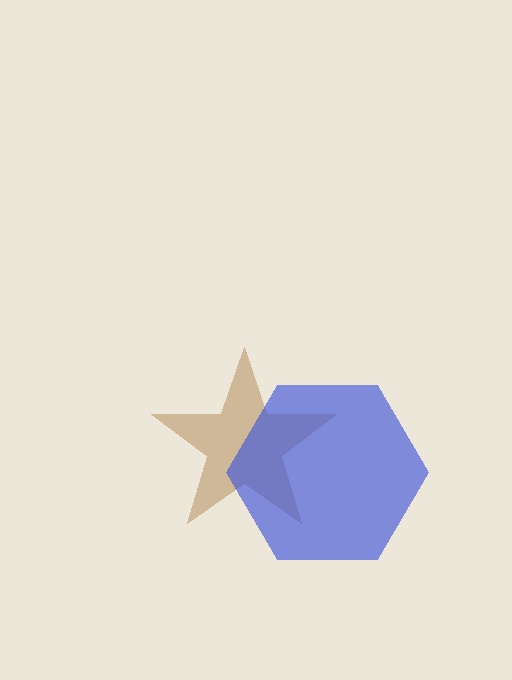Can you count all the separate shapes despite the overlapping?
Yes, there are 2 separate shapes.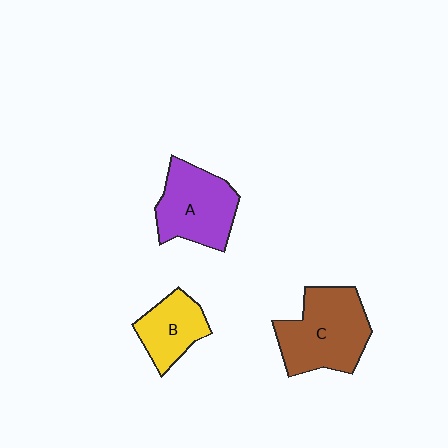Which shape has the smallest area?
Shape B (yellow).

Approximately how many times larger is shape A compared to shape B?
Approximately 1.5 times.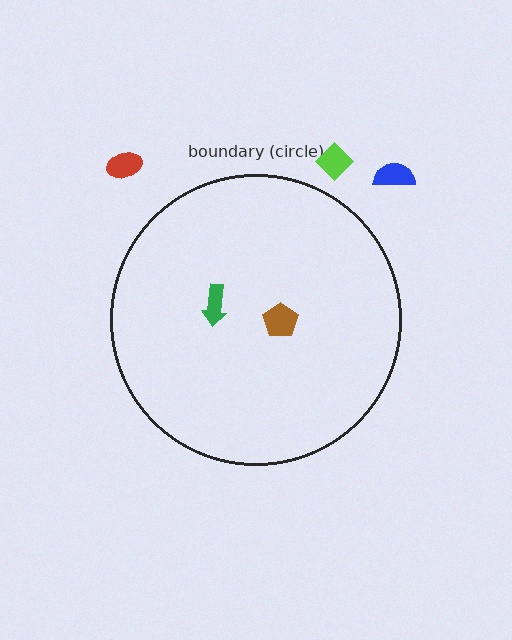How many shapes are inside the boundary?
2 inside, 3 outside.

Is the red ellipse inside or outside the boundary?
Outside.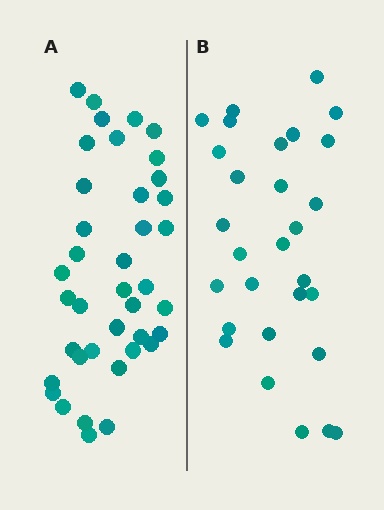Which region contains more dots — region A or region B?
Region A (the left region) has more dots.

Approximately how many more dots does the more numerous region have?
Region A has roughly 10 or so more dots than region B.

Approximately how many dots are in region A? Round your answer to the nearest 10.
About 40 dots. (The exact count is 39, which rounds to 40.)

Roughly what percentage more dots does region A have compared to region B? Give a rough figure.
About 35% more.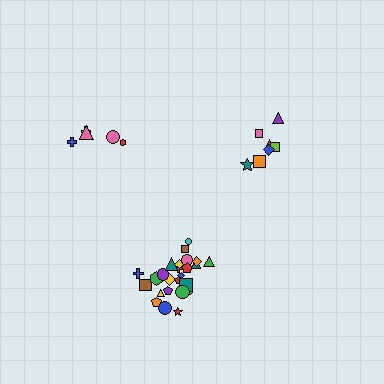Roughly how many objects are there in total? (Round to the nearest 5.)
Roughly 35 objects in total.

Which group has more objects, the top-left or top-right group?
The top-right group.